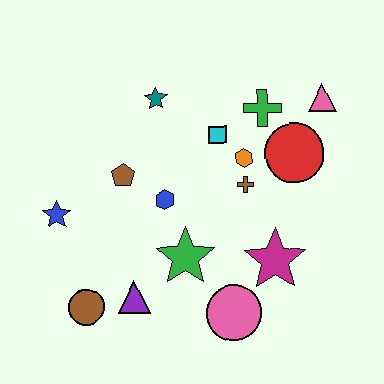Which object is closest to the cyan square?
The orange hexagon is closest to the cyan square.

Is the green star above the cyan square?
No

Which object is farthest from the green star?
The pink triangle is farthest from the green star.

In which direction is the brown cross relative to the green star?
The brown cross is above the green star.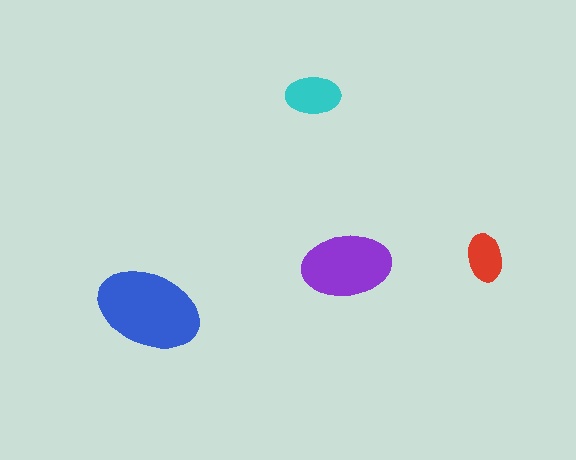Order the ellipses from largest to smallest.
the blue one, the purple one, the cyan one, the red one.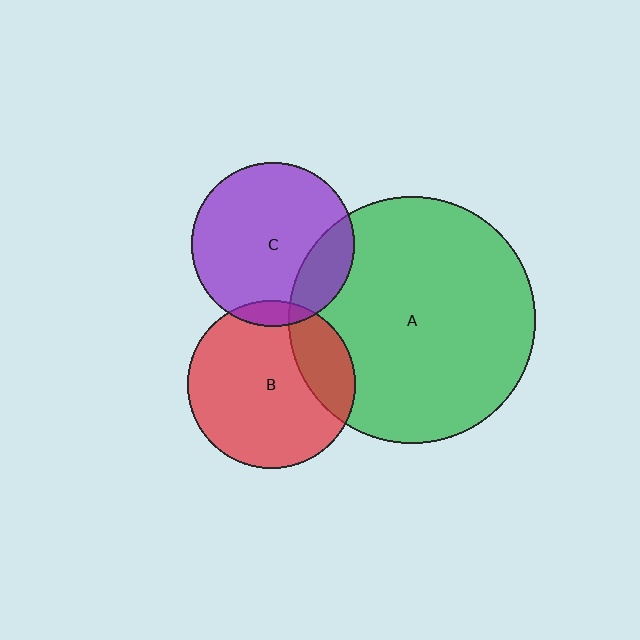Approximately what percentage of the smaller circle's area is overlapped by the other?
Approximately 20%.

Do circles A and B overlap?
Yes.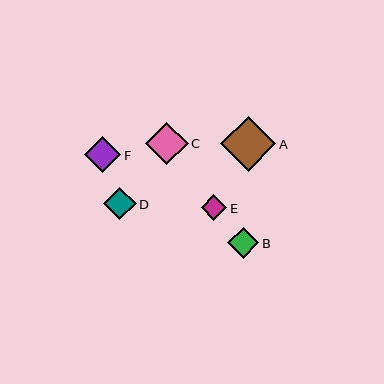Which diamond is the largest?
Diamond A is the largest with a size of approximately 55 pixels.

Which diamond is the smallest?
Diamond E is the smallest with a size of approximately 25 pixels.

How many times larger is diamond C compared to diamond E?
Diamond C is approximately 1.7 times the size of diamond E.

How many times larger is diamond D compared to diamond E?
Diamond D is approximately 1.3 times the size of diamond E.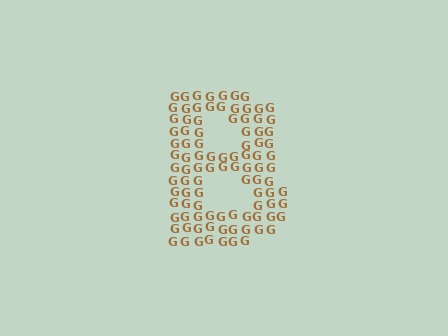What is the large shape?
The large shape is the letter B.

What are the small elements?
The small elements are letter G's.